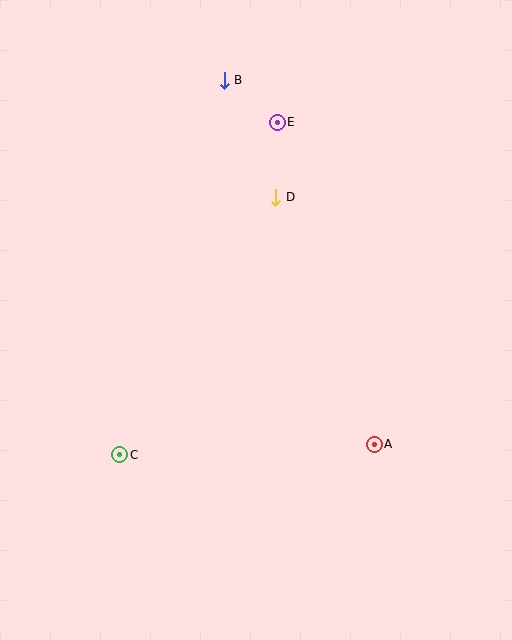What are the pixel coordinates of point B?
Point B is at (224, 80).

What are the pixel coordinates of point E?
Point E is at (277, 122).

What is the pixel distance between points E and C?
The distance between E and C is 368 pixels.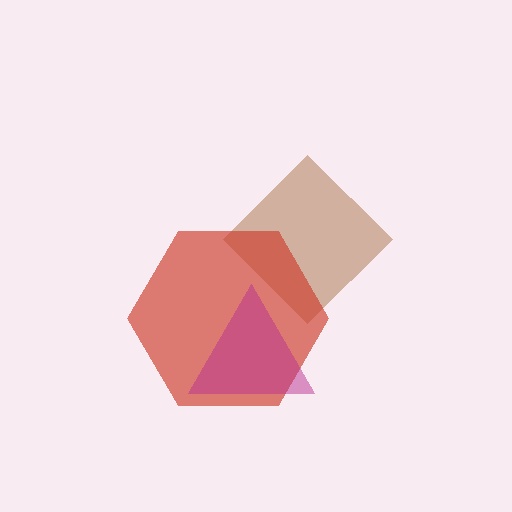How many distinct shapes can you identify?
There are 3 distinct shapes: a brown diamond, a red hexagon, a magenta triangle.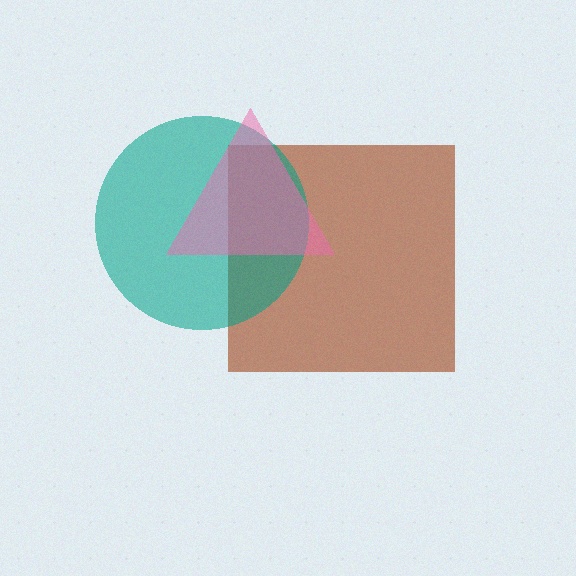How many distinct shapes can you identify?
There are 3 distinct shapes: a brown square, a teal circle, a pink triangle.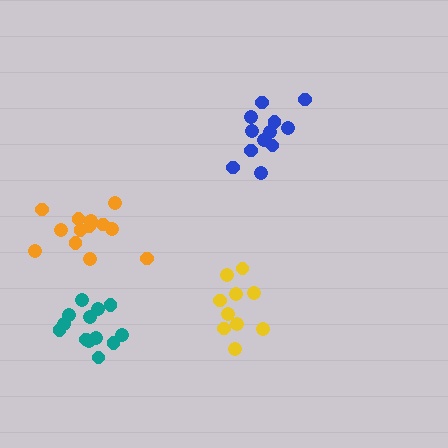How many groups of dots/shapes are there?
There are 4 groups.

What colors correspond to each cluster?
The clusters are colored: yellow, teal, blue, orange.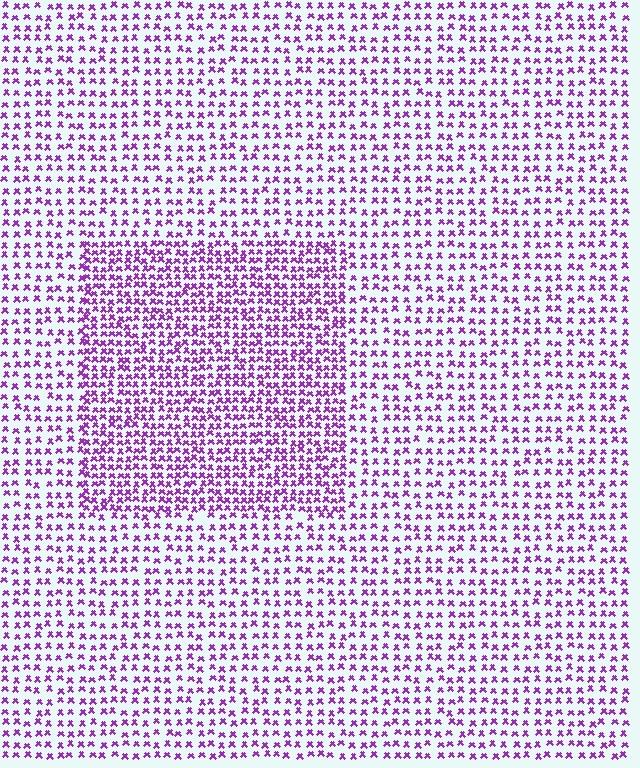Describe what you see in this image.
The image contains small purple elements arranged at two different densities. A rectangle-shaped region is visible where the elements are more densely packed than the surrounding area.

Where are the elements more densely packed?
The elements are more densely packed inside the rectangle boundary.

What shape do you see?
I see a rectangle.